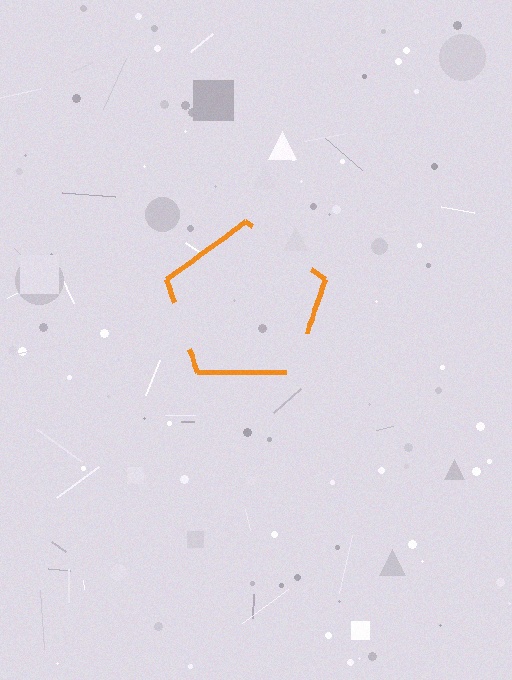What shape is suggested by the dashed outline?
The dashed outline suggests a pentagon.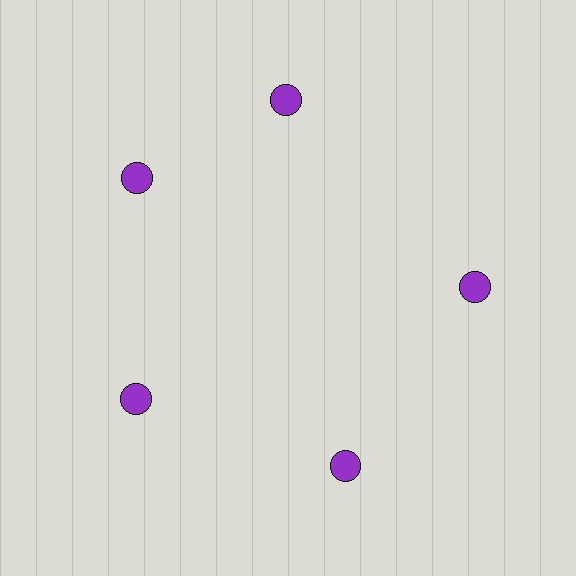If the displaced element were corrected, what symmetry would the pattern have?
It would have 5-fold rotational symmetry — the pattern would map onto itself every 72 degrees.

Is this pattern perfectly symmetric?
No. The 5 purple circles are arranged in a ring, but one element near the 1 o'clock position is rotated out of alignment along the ring, breaking the 5-fold rotational symmetry.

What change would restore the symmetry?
The symmetry would be restored by rotating it back into even spacing with its neighbors so that all 5 circles sit at equal angles and equal distance from the center.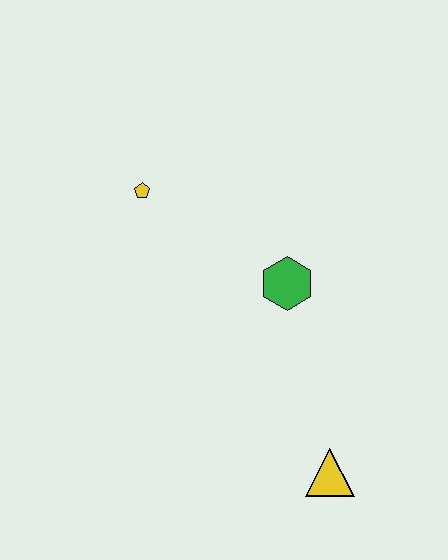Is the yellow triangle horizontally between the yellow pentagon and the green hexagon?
No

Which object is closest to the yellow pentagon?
The green hexagon is closest to the yellow pentagon.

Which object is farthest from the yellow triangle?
The yellow pentagon is farthest from the yellow triangle.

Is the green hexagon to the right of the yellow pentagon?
Yes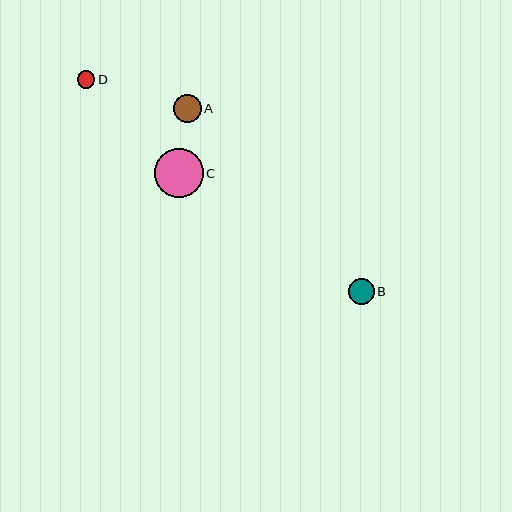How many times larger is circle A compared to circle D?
Circle A is approximately 1.6 times the size of circle D.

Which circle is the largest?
Circle C is the largest with a size of approximately 49 pixels.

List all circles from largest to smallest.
From largest to smallest: C, A, B, D.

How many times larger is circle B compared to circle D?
Circle B is approximately 1.5 times the size of circle D.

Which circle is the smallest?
Circle D is the smallest with a size of approximately 17 pixels.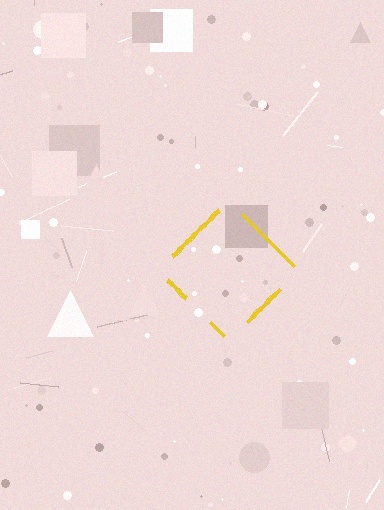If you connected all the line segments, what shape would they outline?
They would outline a diamond.